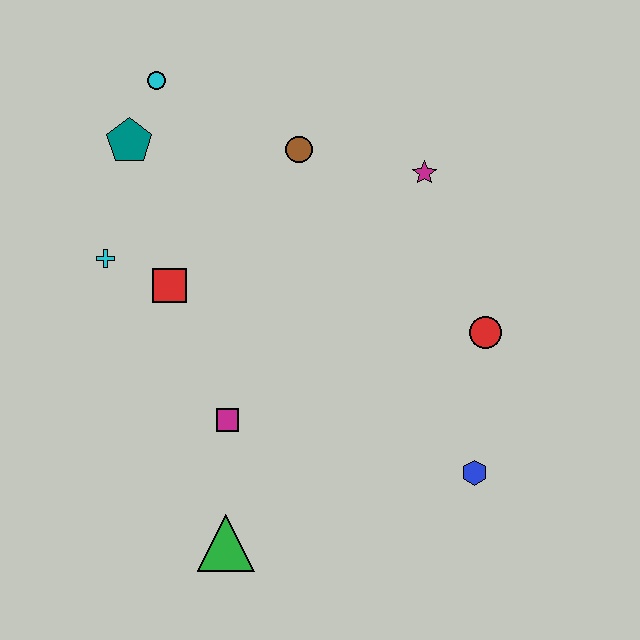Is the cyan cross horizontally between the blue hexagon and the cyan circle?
No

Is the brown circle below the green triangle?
No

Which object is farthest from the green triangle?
The cyan circle is farthest from the green triangle.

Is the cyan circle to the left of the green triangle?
Yes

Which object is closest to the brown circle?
The magenta star is closest to the brown circle.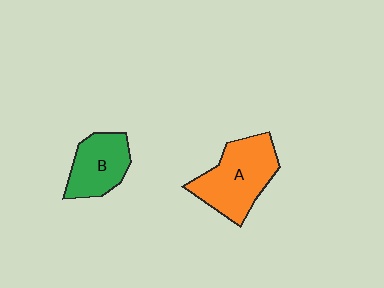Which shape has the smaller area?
Shape B (green).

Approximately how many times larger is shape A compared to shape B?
Approximately 1.5 times.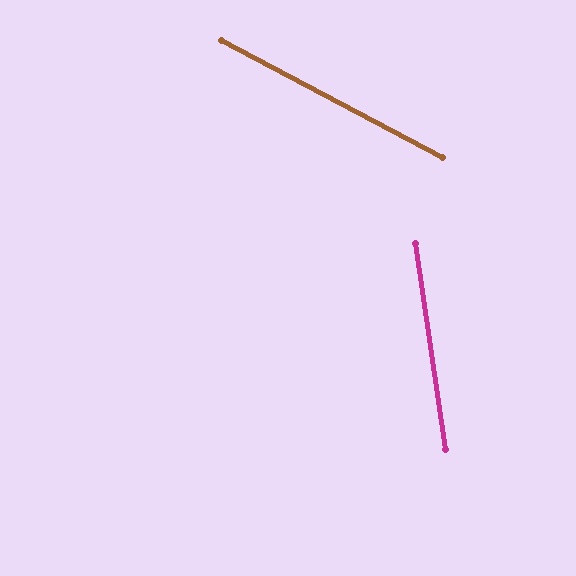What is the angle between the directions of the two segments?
Approximately 54 degrees.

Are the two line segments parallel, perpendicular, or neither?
Neither parallel nor perpendicular — they differ by about 54°.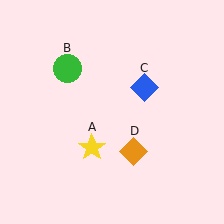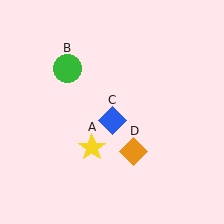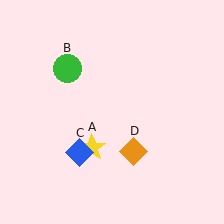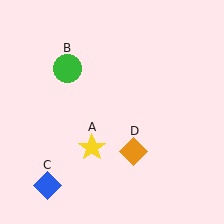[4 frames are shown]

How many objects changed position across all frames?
1 object changed position: blue diamond (object C).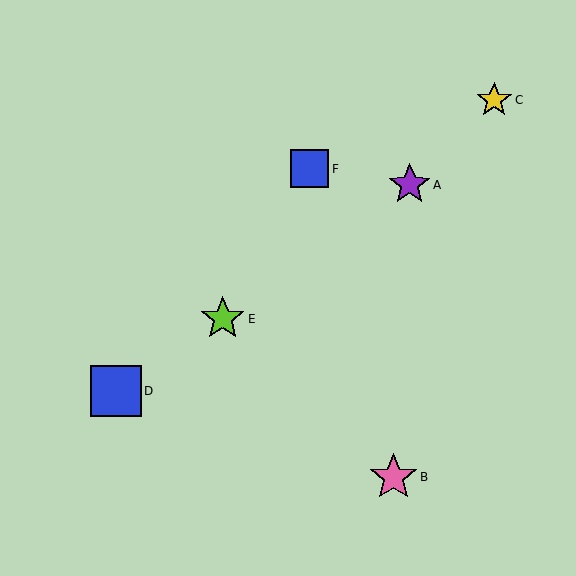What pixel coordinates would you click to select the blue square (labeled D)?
Click at (116, 391) to select the blue square D.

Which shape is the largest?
The blue square (labeled D) is the largest.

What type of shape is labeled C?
Shape C is a yellow star.